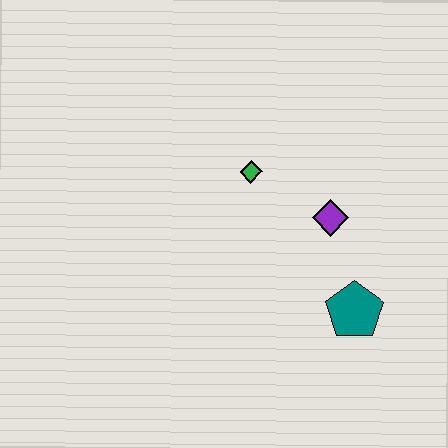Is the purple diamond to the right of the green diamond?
Yes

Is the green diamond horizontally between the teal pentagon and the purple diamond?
No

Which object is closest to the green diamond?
The purple diamond is closest to the green diamond.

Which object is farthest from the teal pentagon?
The green diamond is farthest from the teal pentagon.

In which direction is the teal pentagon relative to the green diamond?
The teal pentagon is below the green diamond.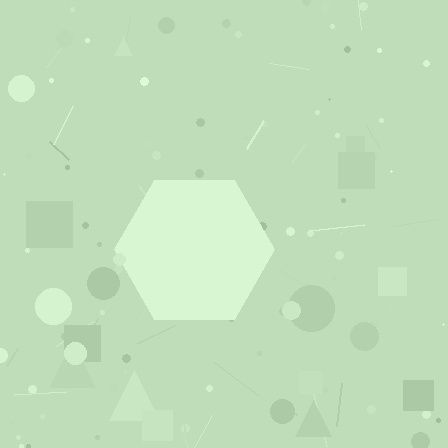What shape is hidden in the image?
A hexagon is hidden in the image.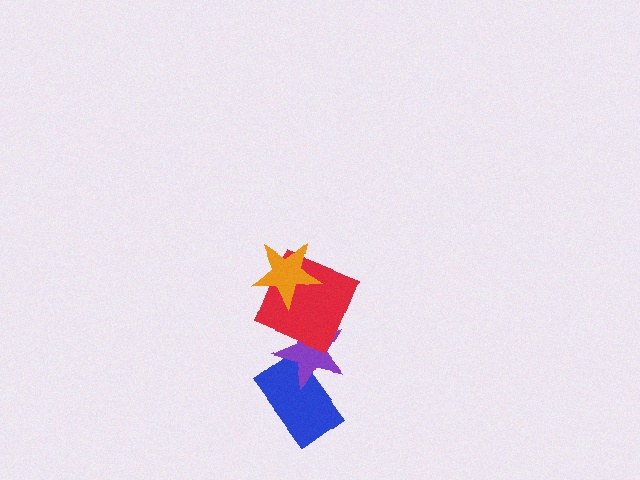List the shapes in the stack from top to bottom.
From top to bottom: the orange star, the red square, the purple star, the blue rectangle.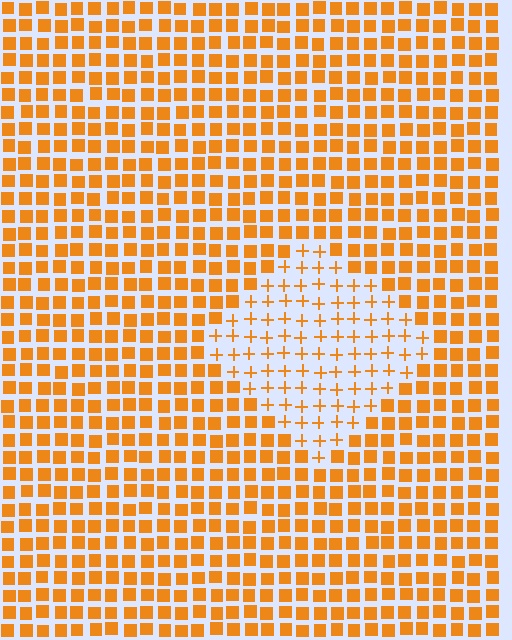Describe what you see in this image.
The image is filled with small orange elements arranged in a uniform grid. A diamond-shaped region contains plus signs, while the surrounding area contains squares. The boundary is defined purely by the change in element shape.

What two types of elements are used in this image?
The image uses plus signs inside the diamond region and squares outside it.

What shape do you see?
I see a diamond.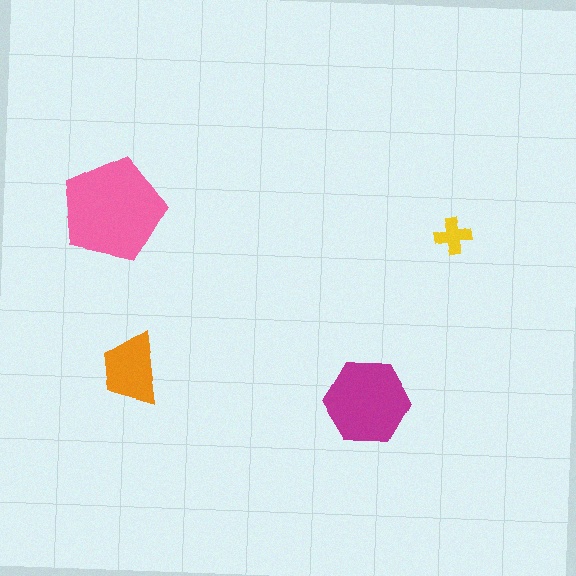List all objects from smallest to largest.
The yellow cross, the orange trapezoid, the magenta hexagon, the pink pentagon.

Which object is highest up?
The pink pentagon is topmost.